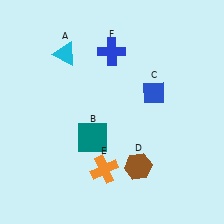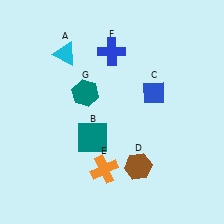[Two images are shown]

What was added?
A teal hexagon (G) was added in Image 2.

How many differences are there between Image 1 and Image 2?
There is 1 difference between the two images.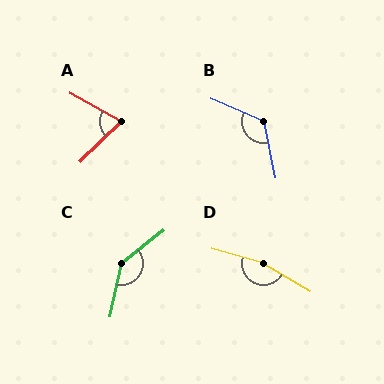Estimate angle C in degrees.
Approximately 140 degrees.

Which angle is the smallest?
A, at approximately 73 degrees.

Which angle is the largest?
D, at approximately 165 degrees.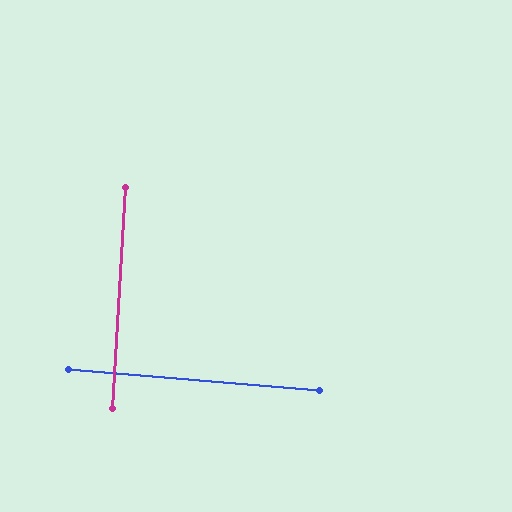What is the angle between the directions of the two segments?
Approximately 89 degrees.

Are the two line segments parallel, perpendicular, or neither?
Perpendicular — they meet at approximately 89°.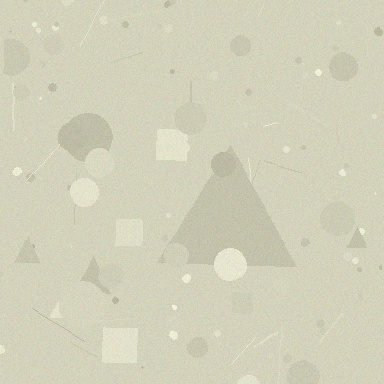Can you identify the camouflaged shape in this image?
The camouflaged shape is a triangle.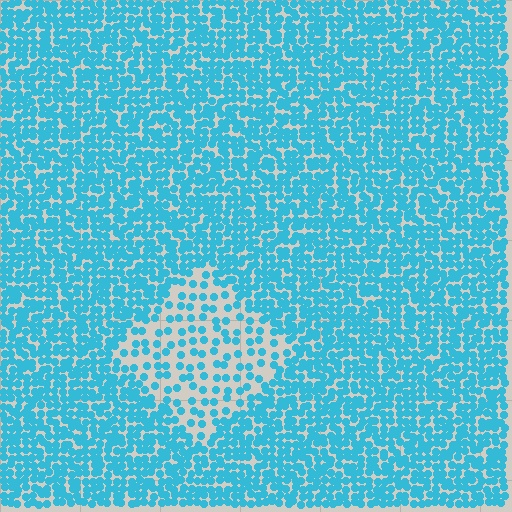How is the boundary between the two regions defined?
The boundary is defined by a change in element density (approximately 2.4x ratio). All elements are the same color, size, and shape.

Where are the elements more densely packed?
The elements are more densely packed outside the diamond boundary.